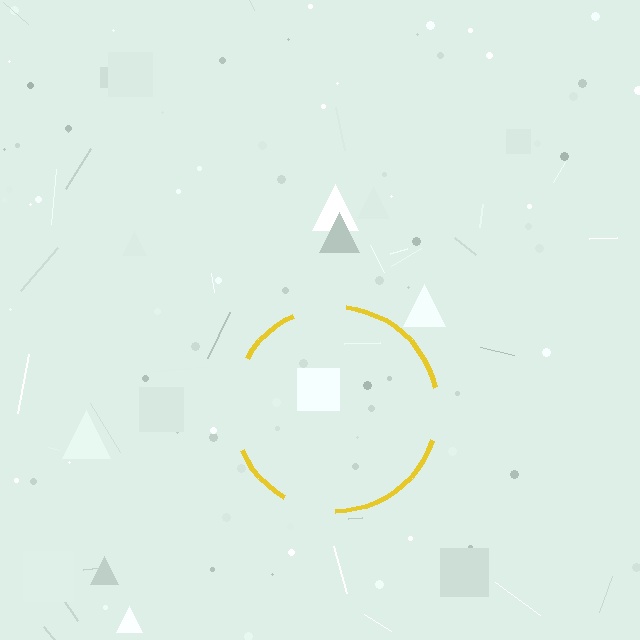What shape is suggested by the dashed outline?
The dashed outline suggests a circle.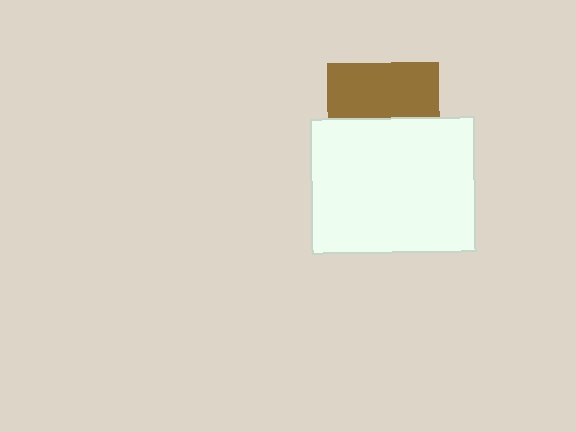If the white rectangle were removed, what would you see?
You would see the complete brown square.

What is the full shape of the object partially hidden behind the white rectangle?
The partially hidden object is a brown square.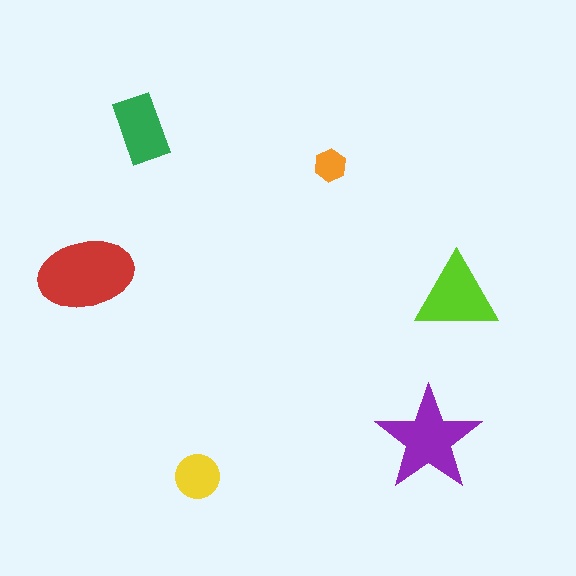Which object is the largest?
The red ellipse.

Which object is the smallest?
The orange hexagon.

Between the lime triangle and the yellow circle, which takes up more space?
The lime triangle.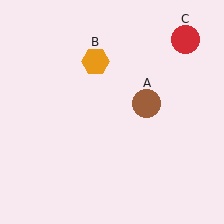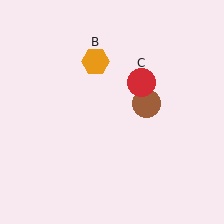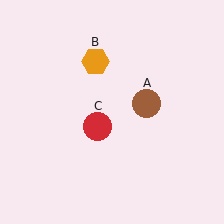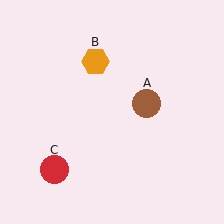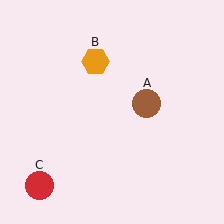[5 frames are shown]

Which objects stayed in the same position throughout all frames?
Brown circle (object A) and orange hexagon (object B) remained stationary.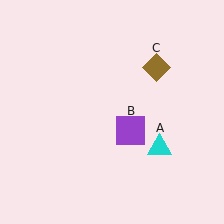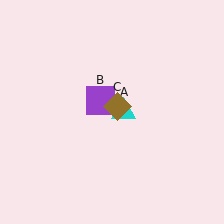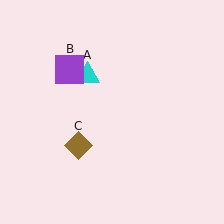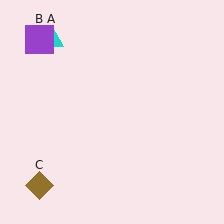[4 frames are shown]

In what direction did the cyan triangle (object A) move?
The cyan triangle (object A) moved up and to the left.